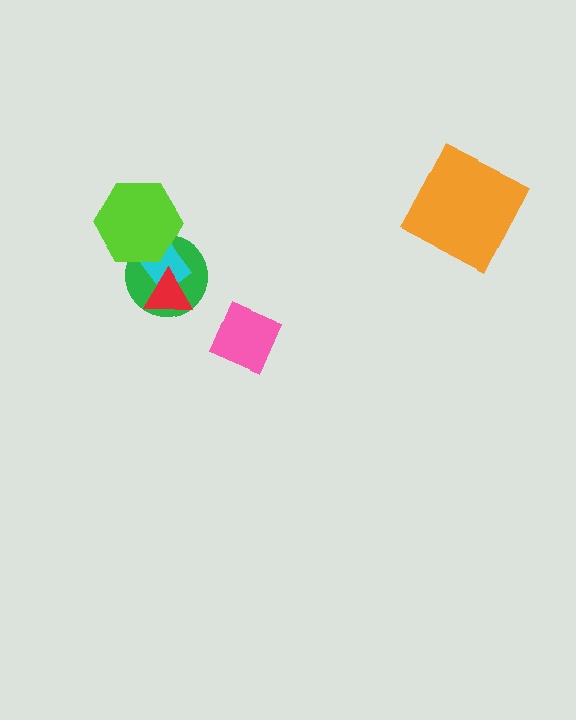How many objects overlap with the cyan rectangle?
3 objects overlap with the cyan rectangle.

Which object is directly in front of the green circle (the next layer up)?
The cyan rectangle is directly in front of the green circle.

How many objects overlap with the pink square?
0 objects overlap with the pink square.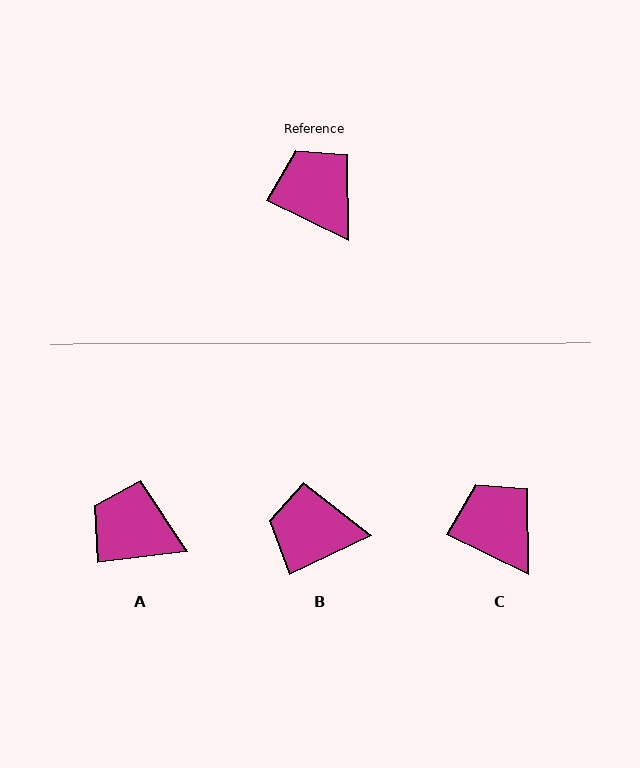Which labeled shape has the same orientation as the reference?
C.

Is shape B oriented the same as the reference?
No, it is off by about 51 degrees.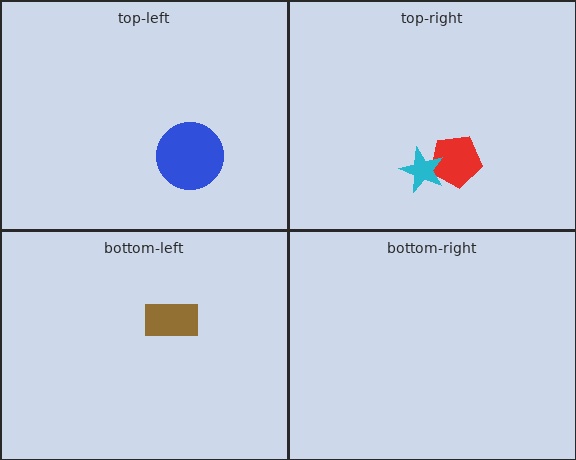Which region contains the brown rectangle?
The bottom-left region.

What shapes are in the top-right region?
The red pentagon, the cyan star.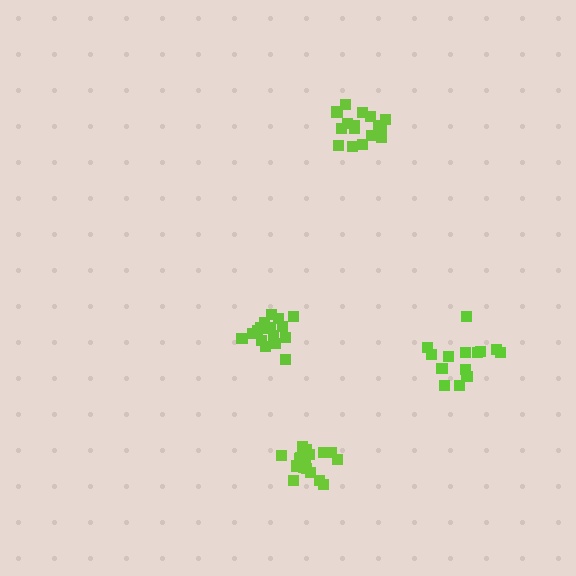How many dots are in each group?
Group 1: 17 dots, Group 2: 20 dots, Group 3: 17 dots, Group 4: 14 dots (68 total).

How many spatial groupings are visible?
There are 4 spatial groupings.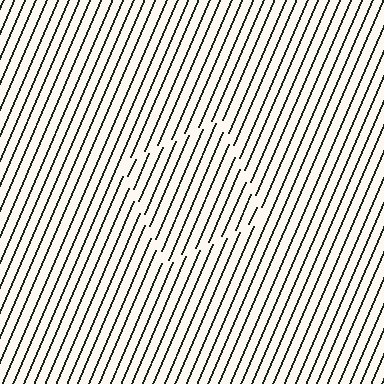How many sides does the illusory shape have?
4 sides — the line-ends trace a square.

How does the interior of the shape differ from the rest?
The interior of the shape contains the same grating, shifted by half a period — the contour is defined by the phase discontinuity where line-ends from the inner and outer gratings abut.